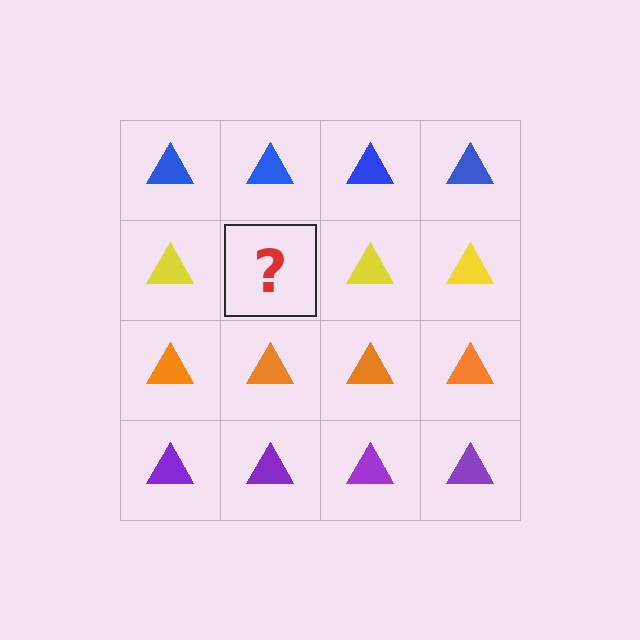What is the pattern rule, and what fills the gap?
The rule is that each row has a consistent color. The gap should be filled with a yellow triangle.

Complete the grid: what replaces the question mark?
The question mark should be replaced with a yellow triangle.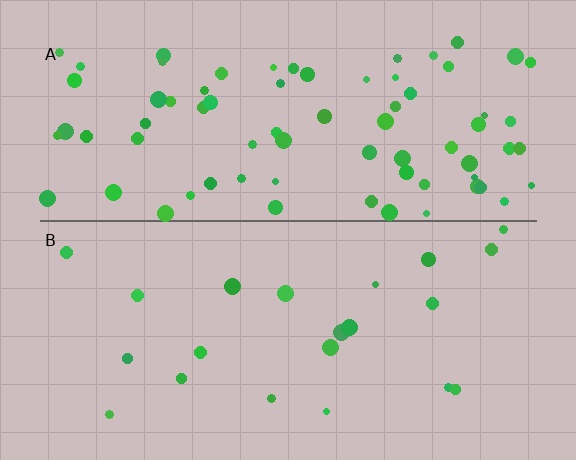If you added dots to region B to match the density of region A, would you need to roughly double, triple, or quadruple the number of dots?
Approximately triple.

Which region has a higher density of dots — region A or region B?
A (the top).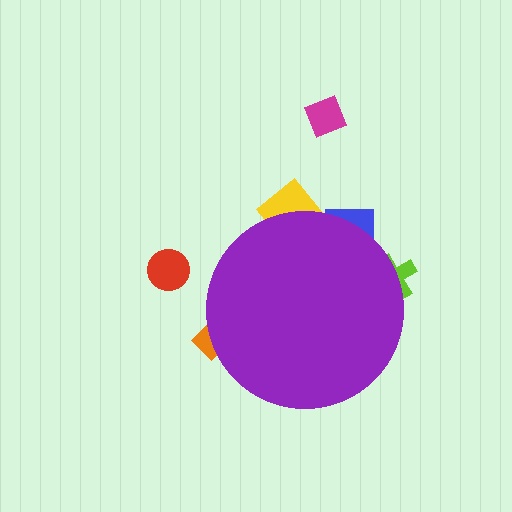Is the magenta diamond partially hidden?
No, the magenta diamond is fully visible.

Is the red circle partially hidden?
No, the red circle is fully visible.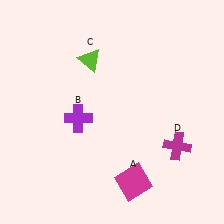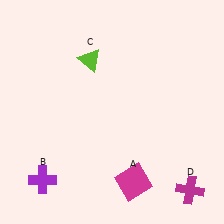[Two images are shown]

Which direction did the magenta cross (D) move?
The magenta cross (D) moved down.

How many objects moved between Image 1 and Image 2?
2 objects moved between the two images.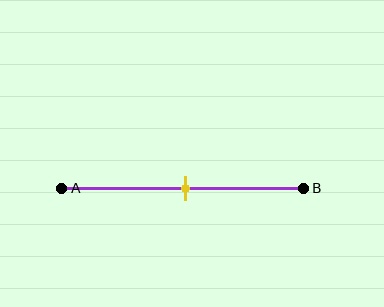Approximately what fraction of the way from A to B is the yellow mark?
The yellow mark is approximately 50% of the way from A to B.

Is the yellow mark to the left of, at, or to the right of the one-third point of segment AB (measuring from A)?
The yellow mark is to the right of the one-third point of segment AB.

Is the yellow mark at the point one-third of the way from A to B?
No, the mark is at about 50% from A, not at the 33% one-third point.